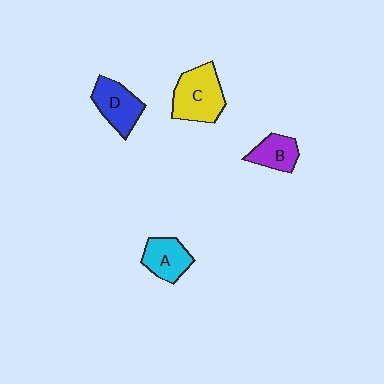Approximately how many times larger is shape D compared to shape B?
Approximately 1.3 times.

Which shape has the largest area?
Shape C (yellow).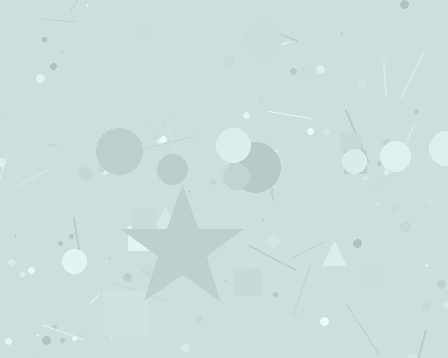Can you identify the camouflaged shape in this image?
The camouflaged shape is a star.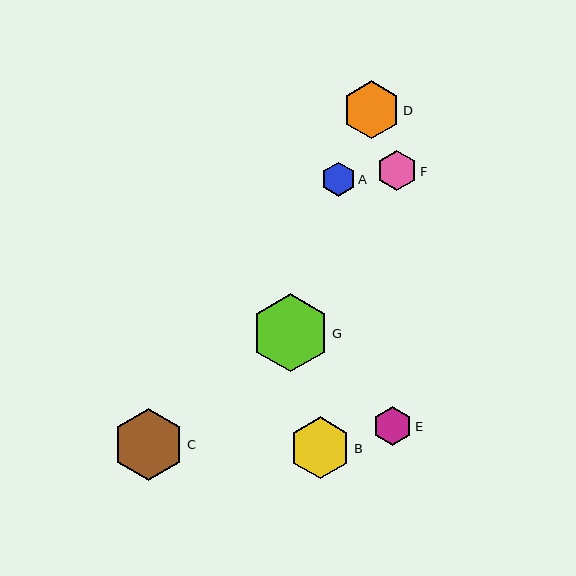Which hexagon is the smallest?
Hexagon A is the smallest with a size of approximately 34 pixels.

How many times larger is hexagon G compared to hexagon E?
Hexagon G is approximately 2.0 times the size of hexagon E.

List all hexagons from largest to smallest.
From largest to smallest: G, C, B, D, F, E, A.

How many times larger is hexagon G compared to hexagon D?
Hexagon G is approximately 1.3 times the size of hexagon D.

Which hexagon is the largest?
Hexagon G is the largest with a size of approximately 78 pixels.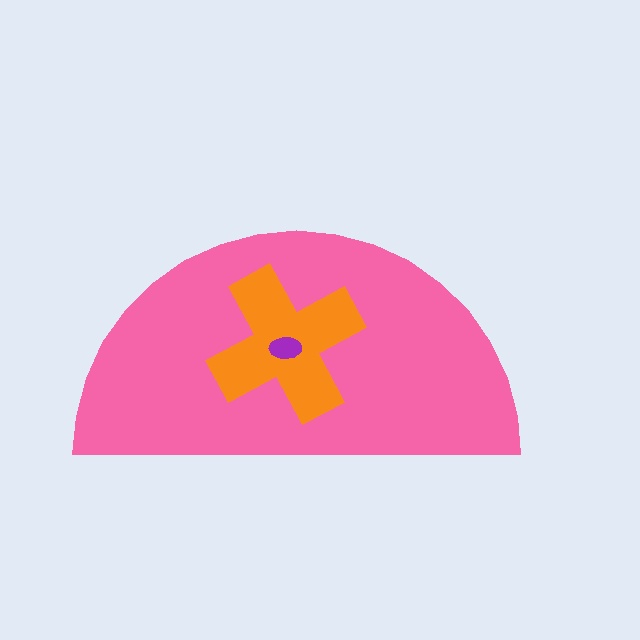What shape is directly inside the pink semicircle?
The orange cross.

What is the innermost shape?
The purple ellipse.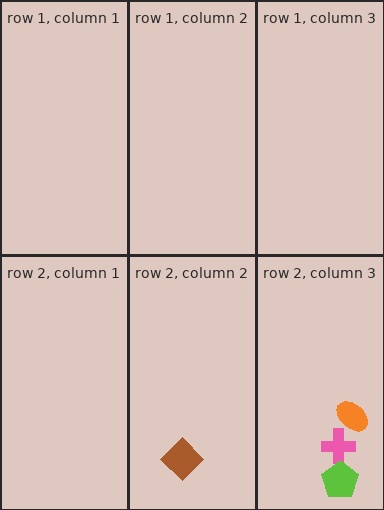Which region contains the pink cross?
The row 2, column 3 region.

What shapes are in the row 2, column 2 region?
The brown diamond.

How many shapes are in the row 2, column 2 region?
1.